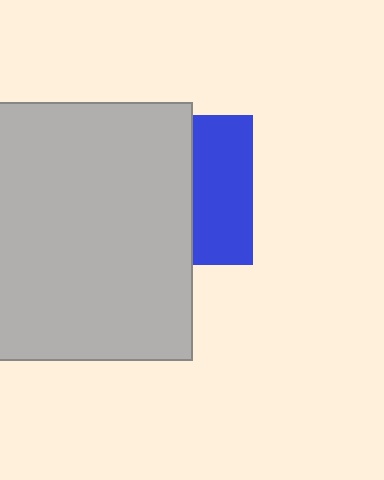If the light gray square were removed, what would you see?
You would see the complete blue square.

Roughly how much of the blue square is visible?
A small part of it is visible (roughly 39%).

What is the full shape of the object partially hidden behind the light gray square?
The partially hidden object is a blue square.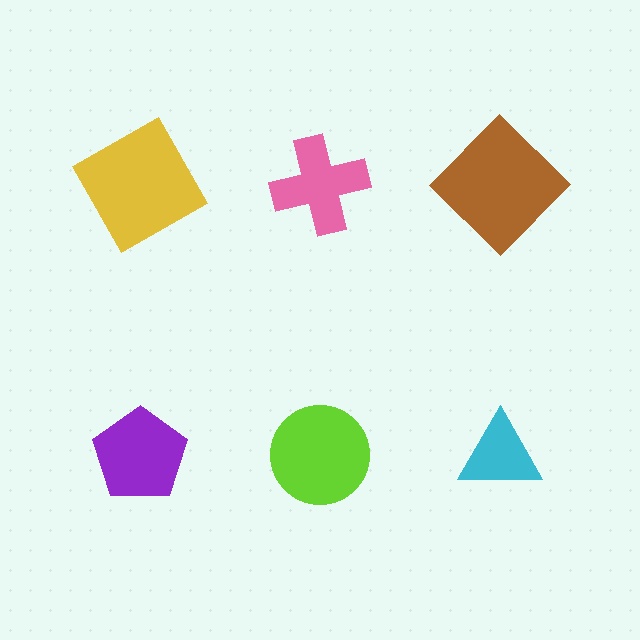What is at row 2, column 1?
A purple pentagon.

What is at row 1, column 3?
A brown diamond.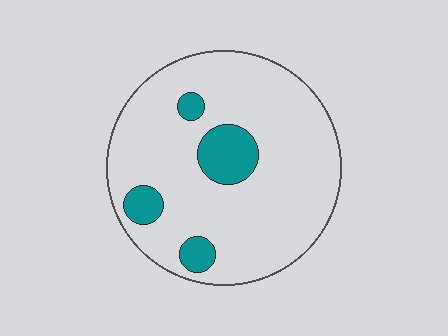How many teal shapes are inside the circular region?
4.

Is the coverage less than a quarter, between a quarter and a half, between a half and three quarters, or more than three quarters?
Less than a quarter.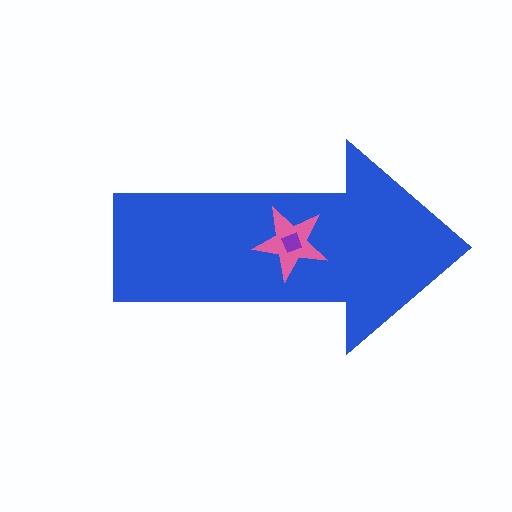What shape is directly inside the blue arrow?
The pink star.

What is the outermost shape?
The blue arrow.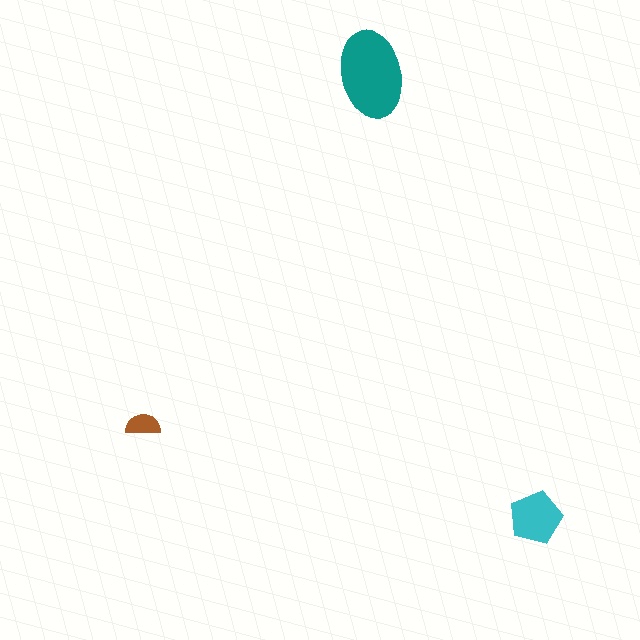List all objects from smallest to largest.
The brown semicircle, the cyan pentagon, the teal ellipse.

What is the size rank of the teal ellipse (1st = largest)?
1st.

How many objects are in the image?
There are 3 objects in the image.